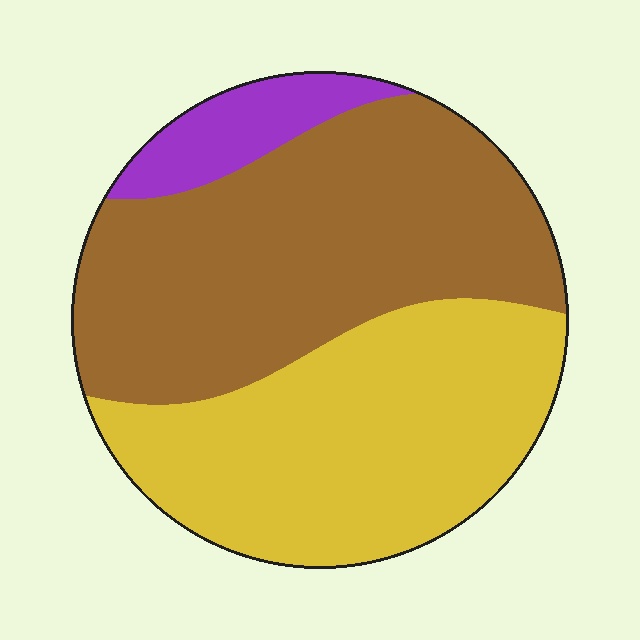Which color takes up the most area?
Brown, at roughly 50%.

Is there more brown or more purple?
Brown.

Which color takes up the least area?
Purple, at roughly 10%.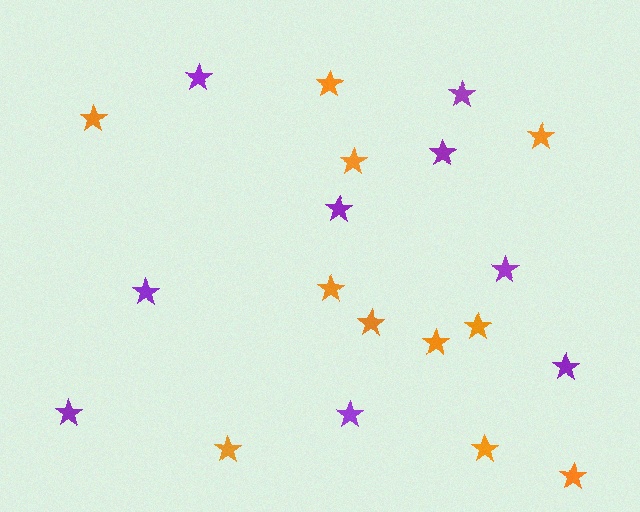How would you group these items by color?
There are 2 groups: one group of purple stars (9) and one group of orange stars (11).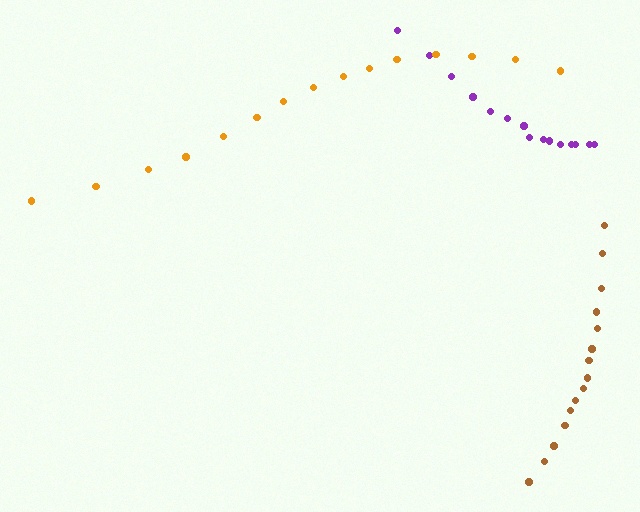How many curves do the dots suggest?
There are 3 distinct paths.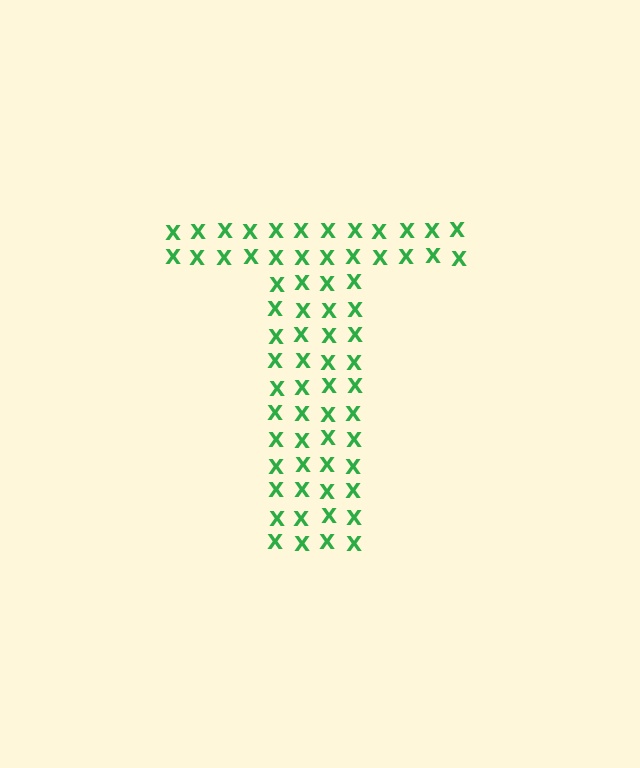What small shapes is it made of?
It is made of small letter X's.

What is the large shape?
The large shape is the letter T.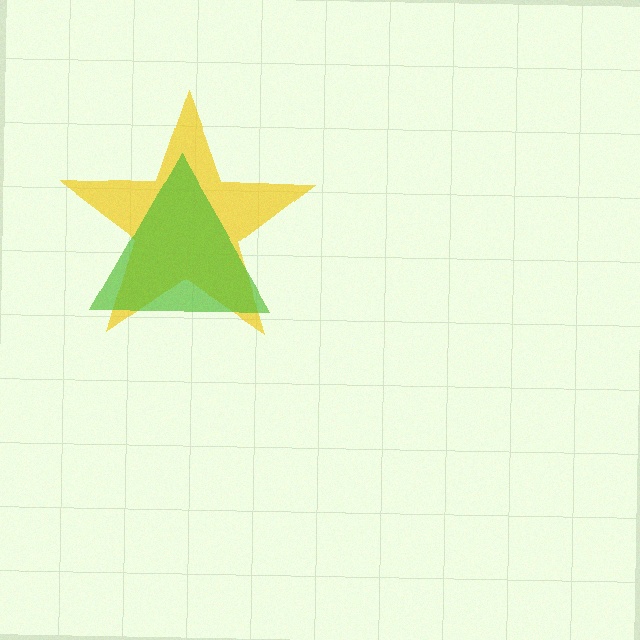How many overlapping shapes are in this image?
There are 2 overlapping shapes in the image.